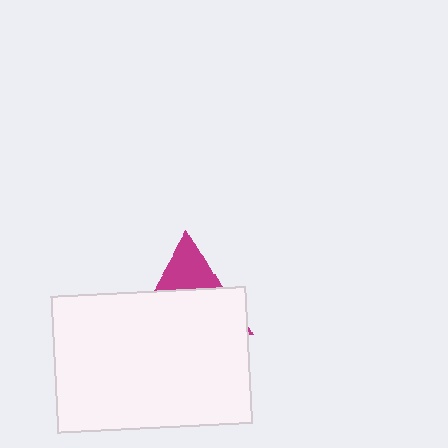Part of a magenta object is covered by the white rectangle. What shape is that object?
It is a triangle.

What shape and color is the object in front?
The object in front is a white rectangle.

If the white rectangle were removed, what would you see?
You would see the complete magenta triangle.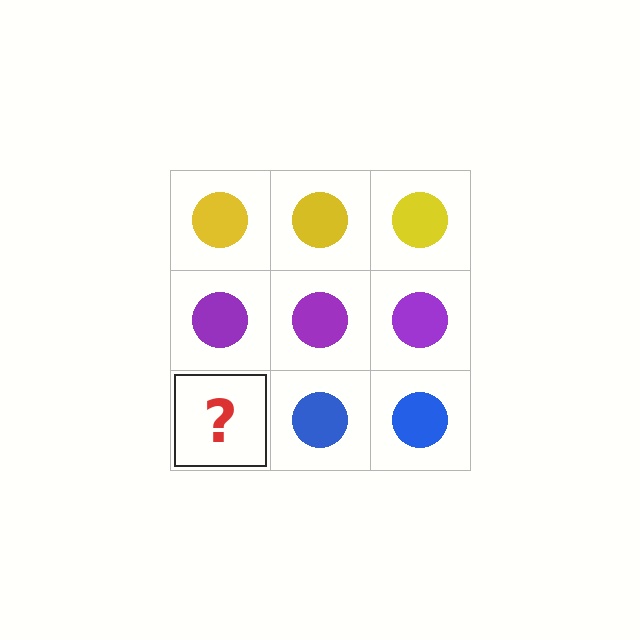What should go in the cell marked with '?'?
The missing cell should contain a blue circle.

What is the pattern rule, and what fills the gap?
The rule is that each row has a consistent color. The gap should be filled with a blue circle.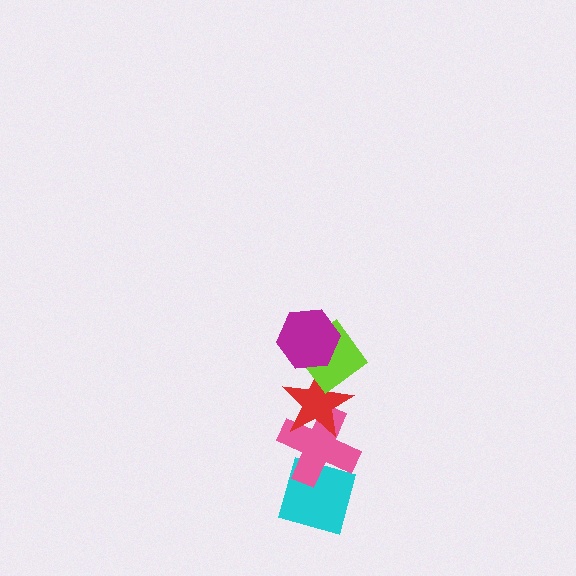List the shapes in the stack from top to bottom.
From top to bottom: the magenta hexagon, the lime diamond, the red star, the pink cross, the cyan diamond.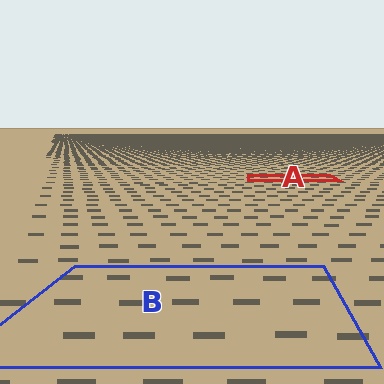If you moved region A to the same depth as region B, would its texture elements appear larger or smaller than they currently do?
They would appear larger. At a closer depth, the same texture elements are projected at a bigger on-screen size.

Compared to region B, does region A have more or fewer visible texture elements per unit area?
Region A has more texture elements per unit area — they are packed more densely because it is farther away.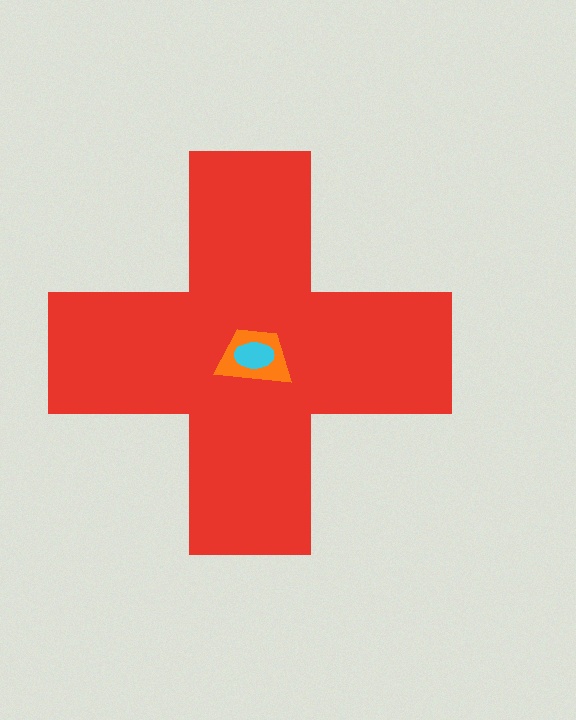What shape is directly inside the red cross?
The orange trapezoid.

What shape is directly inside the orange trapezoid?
The cyan ellipse.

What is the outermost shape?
The red cross.